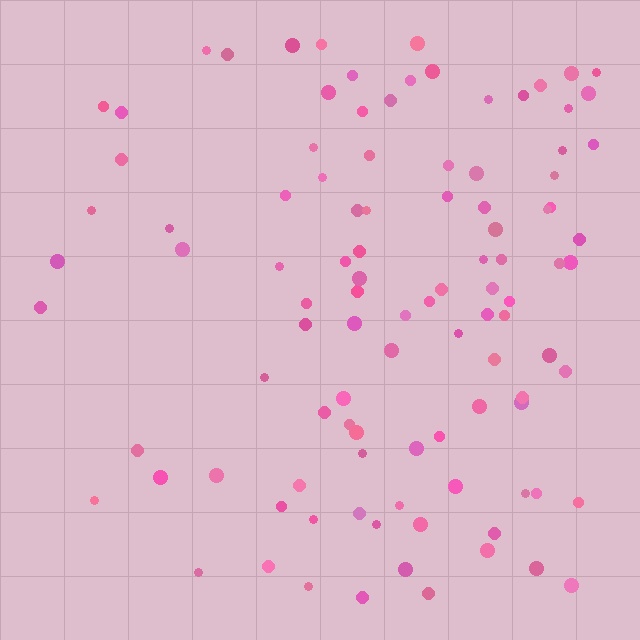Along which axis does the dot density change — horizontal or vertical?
Horizontal.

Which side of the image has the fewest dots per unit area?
The left.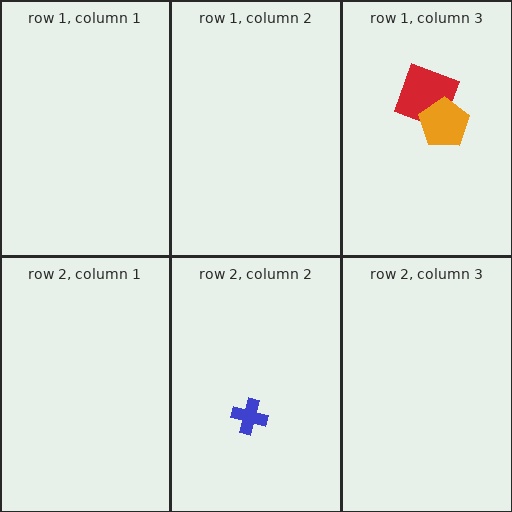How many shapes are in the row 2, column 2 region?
1.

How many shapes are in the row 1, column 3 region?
2.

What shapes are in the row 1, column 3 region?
The red square, the orange pentagon.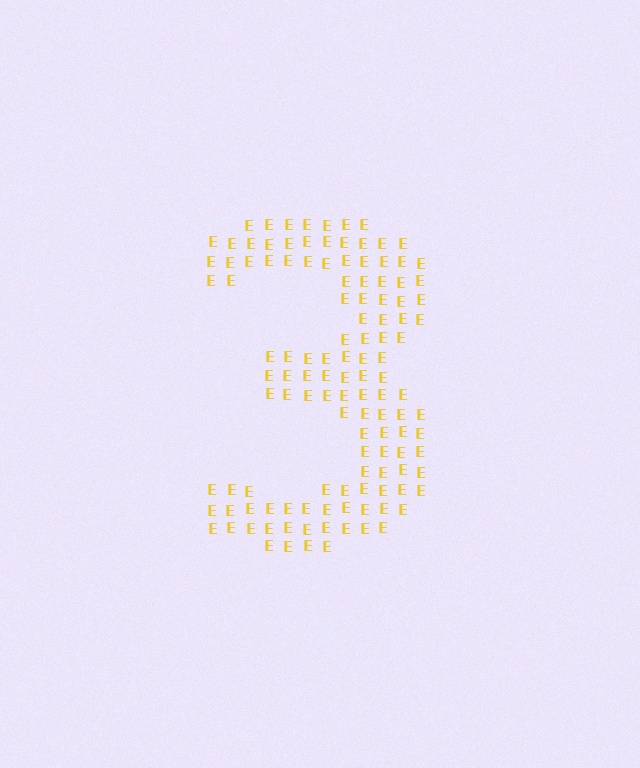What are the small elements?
The small elements are letter E's.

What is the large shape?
The large shape is the digit 3.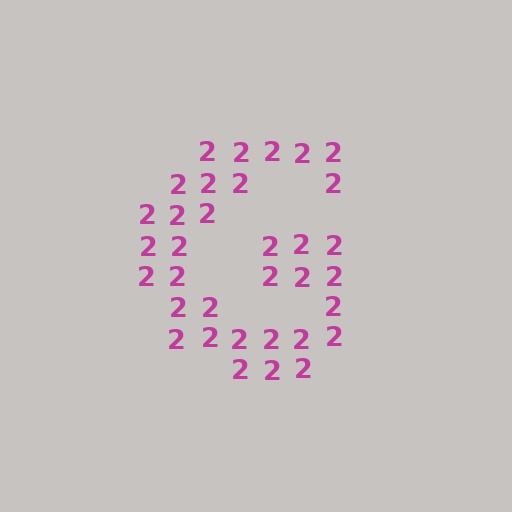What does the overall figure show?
The overall figure shows the letter G.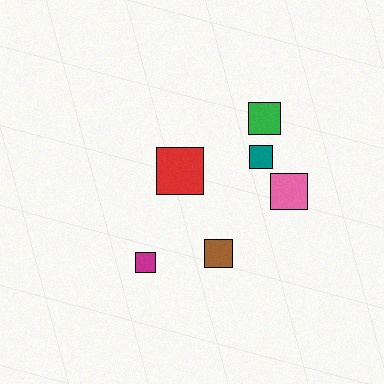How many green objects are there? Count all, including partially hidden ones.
There is 1 green object.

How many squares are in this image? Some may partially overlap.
There are 6 squares.